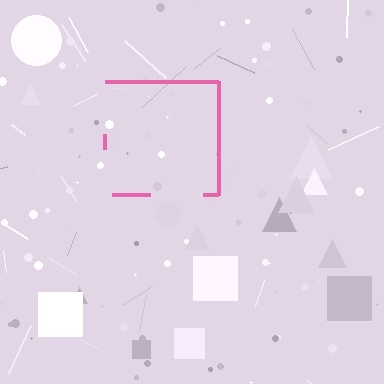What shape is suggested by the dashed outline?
The dashed outline suggests a square.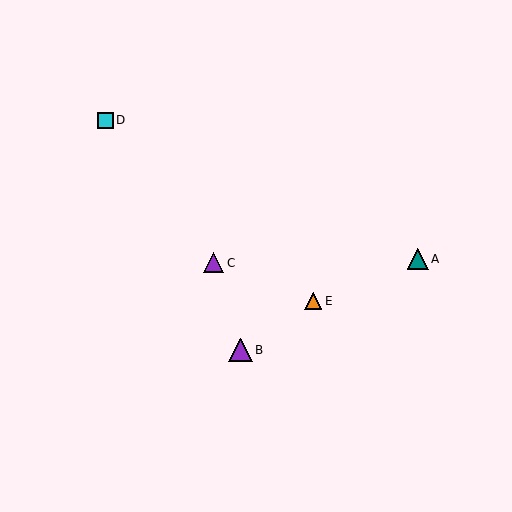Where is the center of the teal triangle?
The center of the teal triangle is at (418, 259).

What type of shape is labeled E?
Shape E is an orange triangle.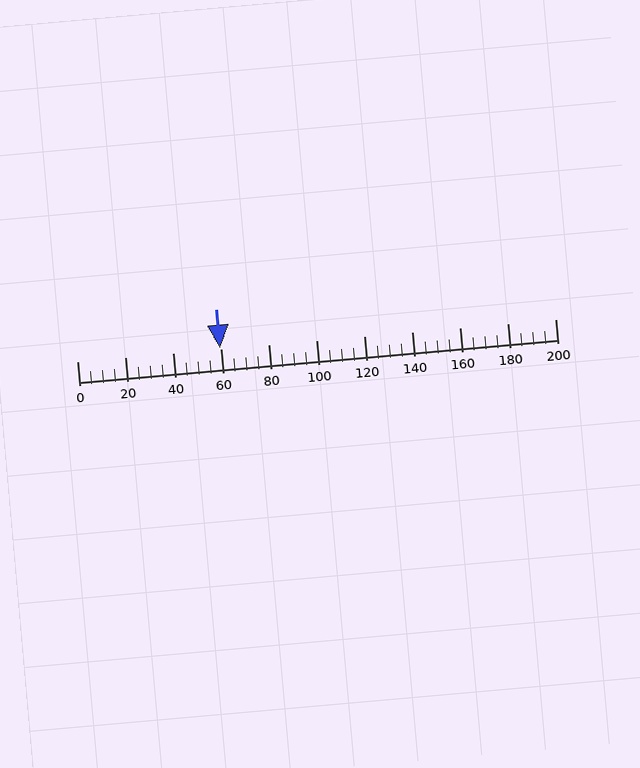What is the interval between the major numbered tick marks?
The major tick marks are spaced 20 units apart.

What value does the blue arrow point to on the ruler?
The blue arrow points to approximately 60.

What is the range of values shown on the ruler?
The ruler shows values from 0 to 200.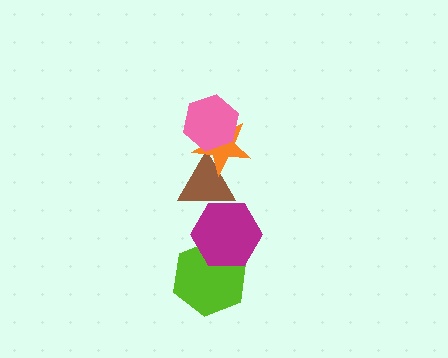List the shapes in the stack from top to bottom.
From top to bottom: the pink hexagon, the orange star, the brown triangle, the magenta hexagon, the lime hexagon.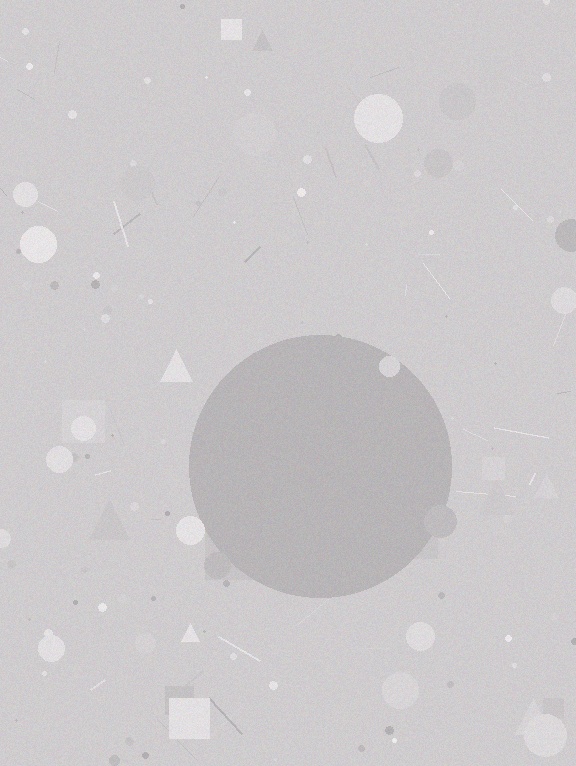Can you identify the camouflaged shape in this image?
The camouflaged shape is a circle.